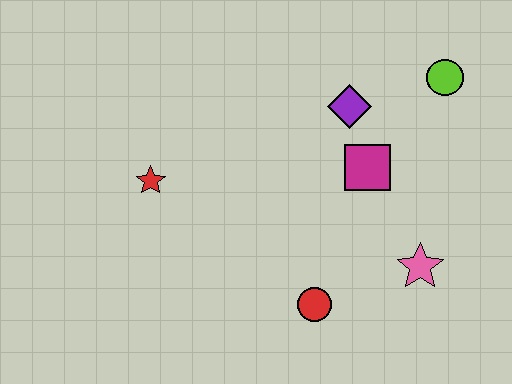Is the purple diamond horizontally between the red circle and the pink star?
Yes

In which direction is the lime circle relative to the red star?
The lime circle is to the right of the red star.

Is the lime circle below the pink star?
No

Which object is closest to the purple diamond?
The magenta square is closest to the purple diamond.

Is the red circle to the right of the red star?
Yes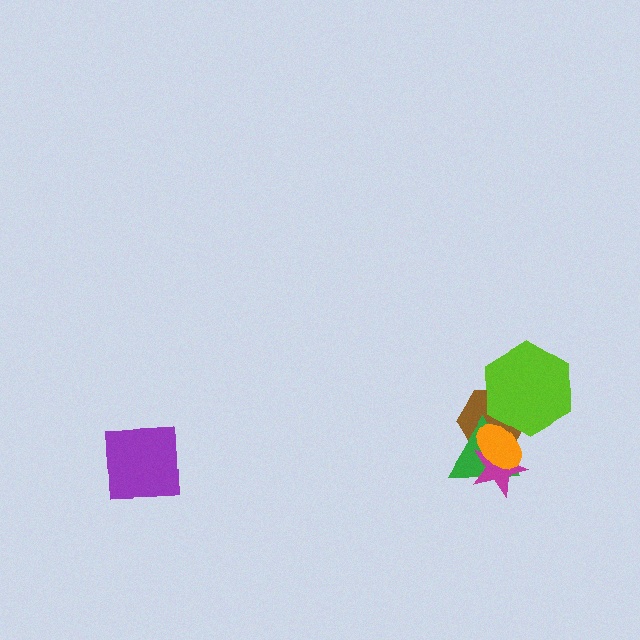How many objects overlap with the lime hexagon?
2 objects overlap with the lime hexagon.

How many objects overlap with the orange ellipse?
4 objects overlap with the orange ellipse.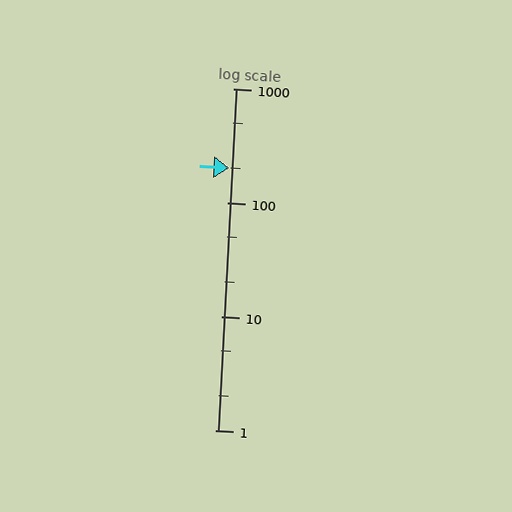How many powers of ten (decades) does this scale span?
The scale spans 3 decades, from 1 to 1000.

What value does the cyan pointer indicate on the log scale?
The pointer indicates approximately 200.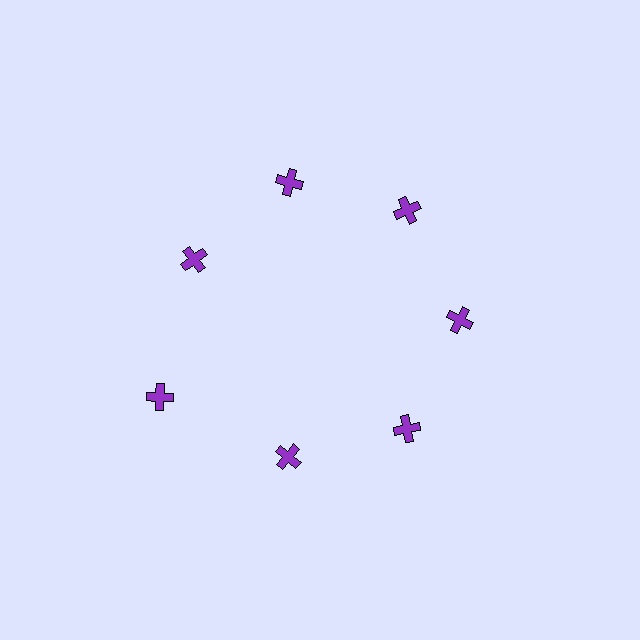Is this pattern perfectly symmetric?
No. The 7 purple crosses are arranged in a ring, but one element near the 8 o'clock position is pushed outward from the center, breaking the 7-fold rotational symmetry.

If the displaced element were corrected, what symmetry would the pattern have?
It would have 7-fold rotational symmetry — the pattern would map onto itself every 51 degrees.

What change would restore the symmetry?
The symmetry would be restored by moving it inward, back onto the ring so that all 7 crosses sit at equal angles and equal distance from the center.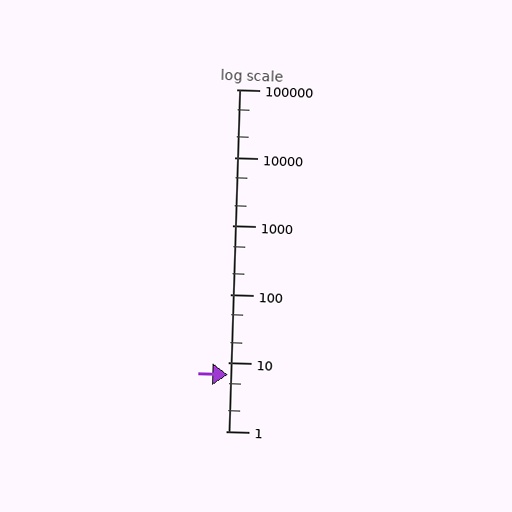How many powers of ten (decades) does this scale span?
The scale spans 5 decades, from 1 to 100000.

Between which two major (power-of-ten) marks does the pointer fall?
The pointer is between 1 and 10.